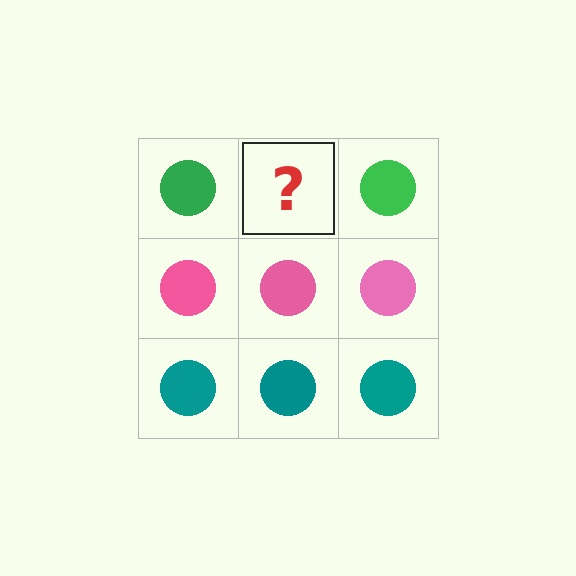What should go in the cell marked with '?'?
The missing cell should contain a green circle.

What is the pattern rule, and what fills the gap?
The rule is that each row has a consistent color. The gap should be filled with a green circle.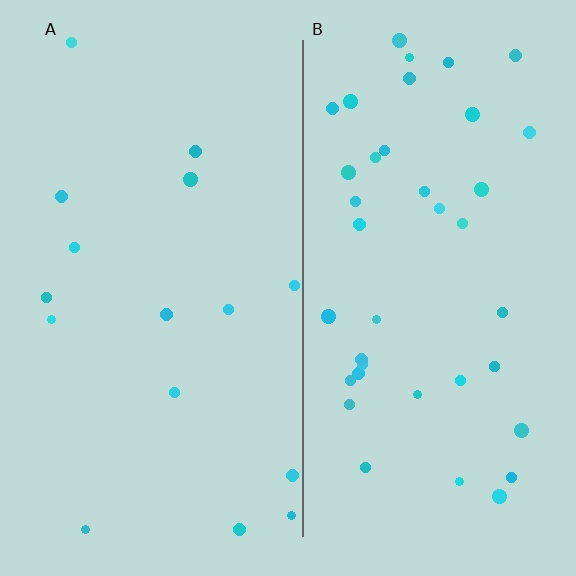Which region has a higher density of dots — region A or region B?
B (the right).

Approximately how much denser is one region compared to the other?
Approximately 2.6× — region B over region A.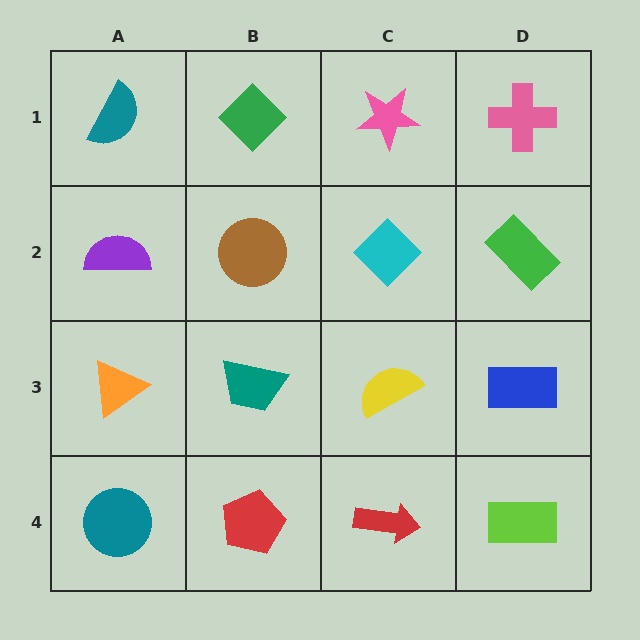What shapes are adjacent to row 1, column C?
A cyan diamond (row 2, column C), a green diamond (row 1, column B), a pink cross (row 1, column D).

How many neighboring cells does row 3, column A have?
3.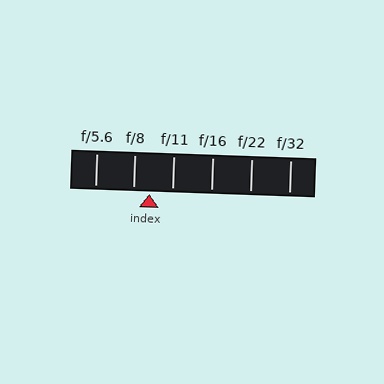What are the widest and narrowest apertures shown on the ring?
The widest aperture shown is f/5.6 and the narrowest is f/32.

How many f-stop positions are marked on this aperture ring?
There are 6 f-stop positions marked.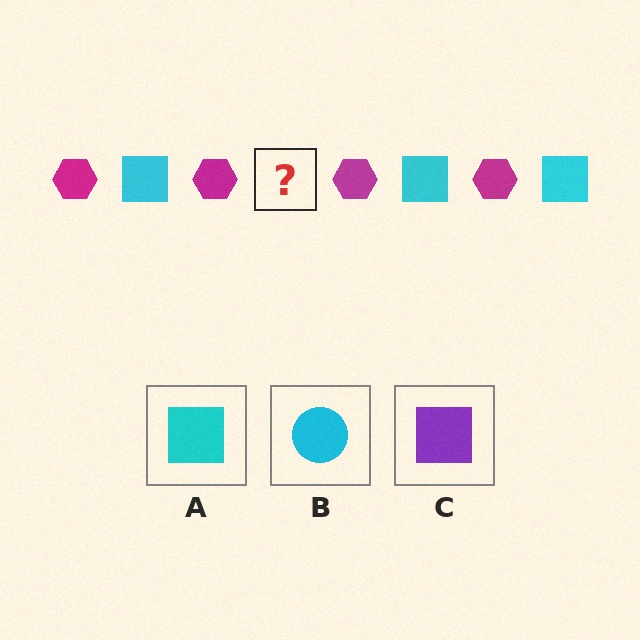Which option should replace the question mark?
Option A.